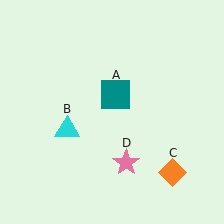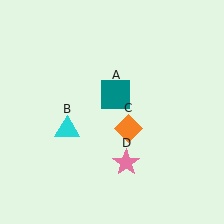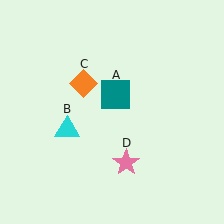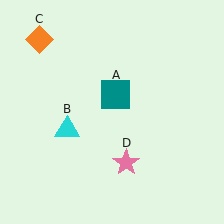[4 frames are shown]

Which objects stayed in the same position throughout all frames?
Teal square (object A) and cyan triangle (object B) and pink star (object D) remained stationary.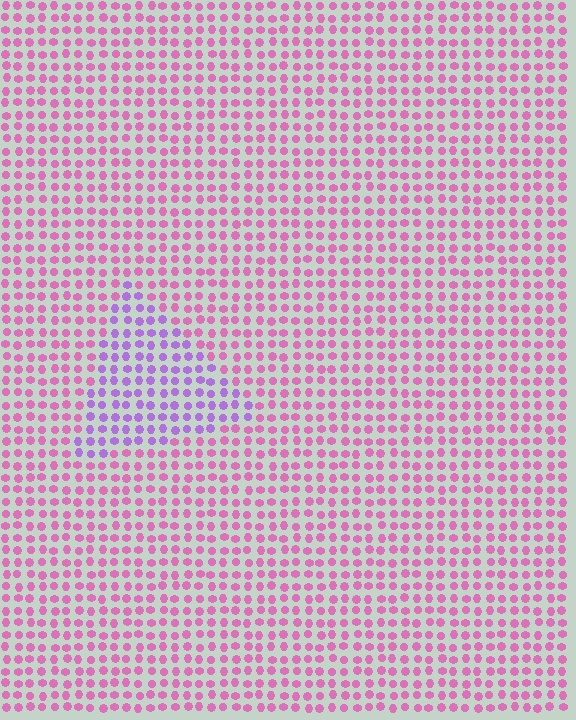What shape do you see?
I see a triangle.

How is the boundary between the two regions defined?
The boundary is defined purely by a slight shift in hue (about 44 degrees). Spacing, size, and orientation are identical on both sides.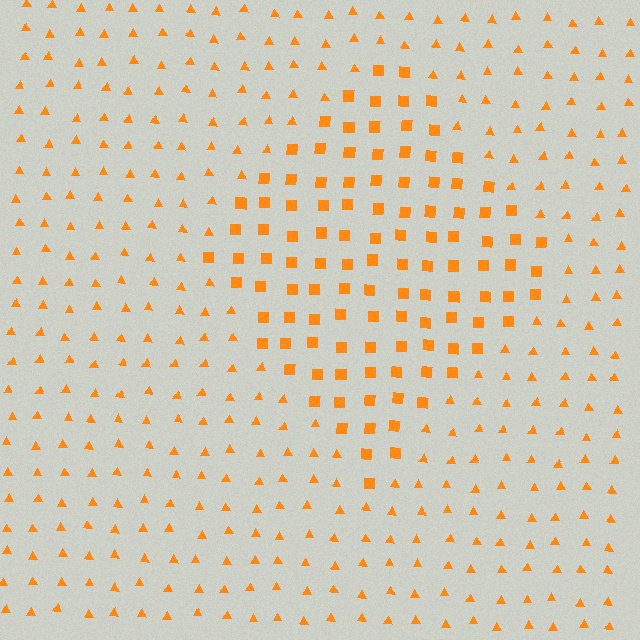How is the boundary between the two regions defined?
The boundary is defined by a change in element shape: squares inside vs. triangles outside. All elements share the same color and spacing.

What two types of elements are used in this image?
The image uses squares inside the diamond region and triangles outside it.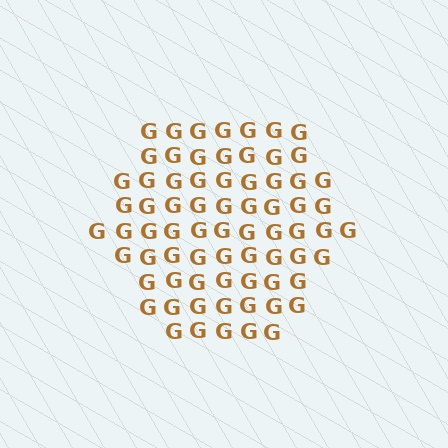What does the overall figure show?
The overall figure shows a hexagon.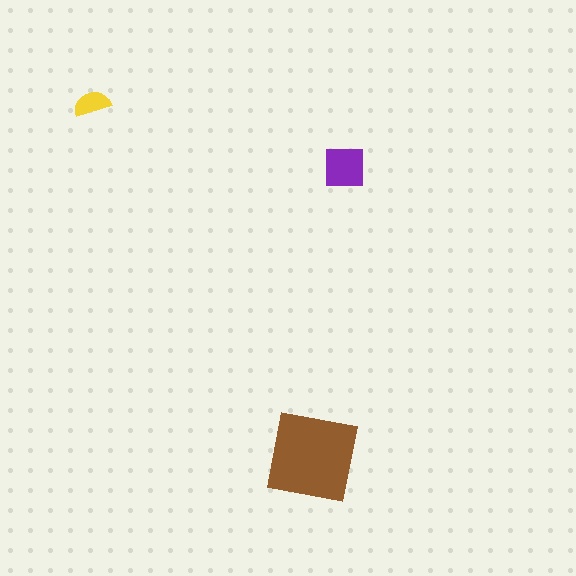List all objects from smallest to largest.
The yellow semicircle, the purple square, the brown square.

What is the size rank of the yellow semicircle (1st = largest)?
3rd.